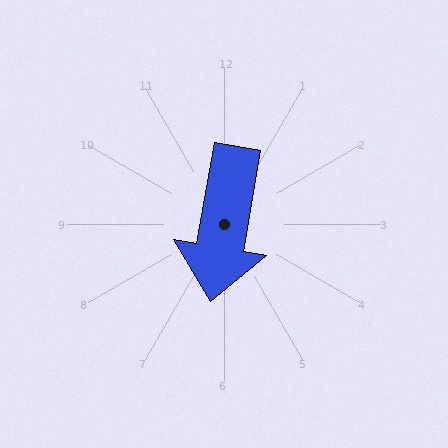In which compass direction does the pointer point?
South.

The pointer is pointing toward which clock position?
Roughly 6 o'clock.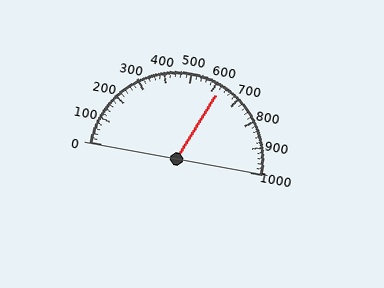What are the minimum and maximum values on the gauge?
The gauge ranges from 0 to 1000.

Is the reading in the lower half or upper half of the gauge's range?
The reading is in the upper half of the range (0 to 1000).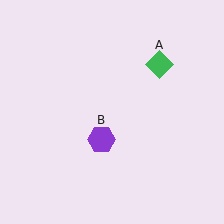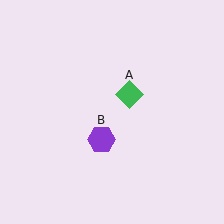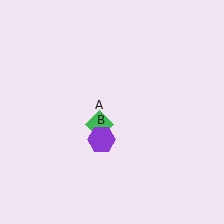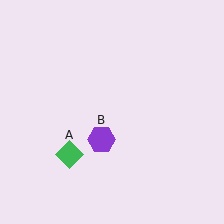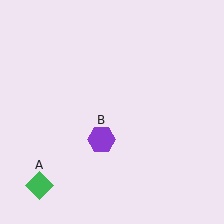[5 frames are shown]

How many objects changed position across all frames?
1 object changed position: green diamond (object A).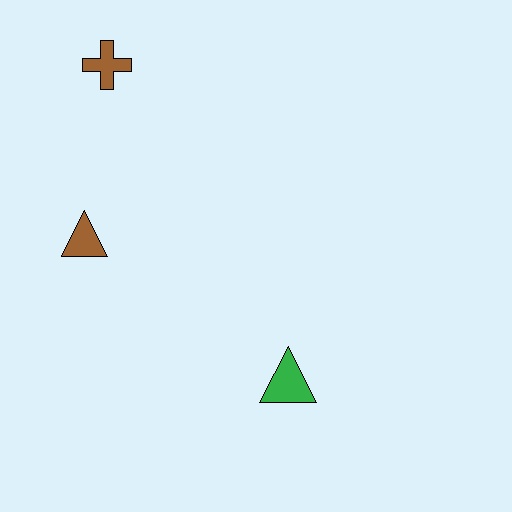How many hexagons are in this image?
There are no hexagons.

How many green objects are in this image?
There is 1 green object.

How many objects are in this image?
There are 3 objects.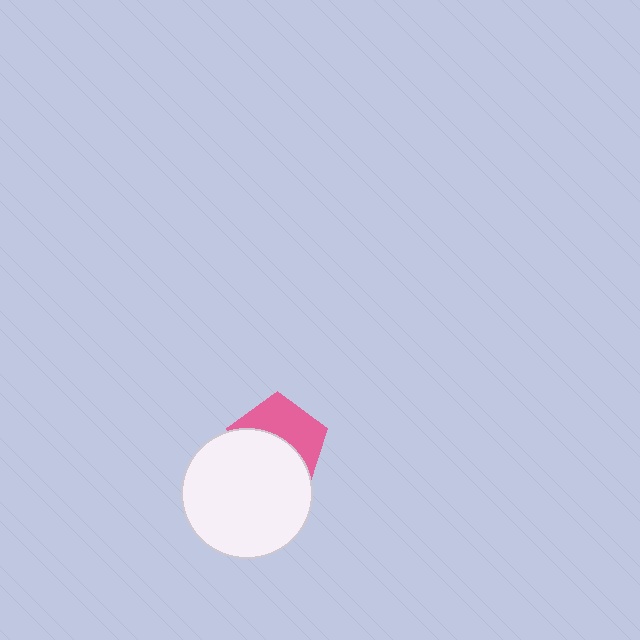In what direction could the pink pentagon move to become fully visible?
The pink pentagon could move up. That would shift it out from behind the white circle entirely.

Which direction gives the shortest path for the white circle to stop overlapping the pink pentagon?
Moving down gives the shortest separation.